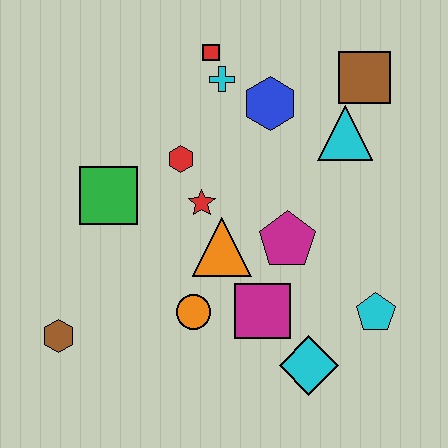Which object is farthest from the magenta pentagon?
The brown hexagon is farthest from the magenta pentagon.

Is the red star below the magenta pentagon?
No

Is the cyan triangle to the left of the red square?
No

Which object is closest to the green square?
The red hexagon is closest to the green square.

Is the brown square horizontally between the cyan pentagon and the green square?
Yes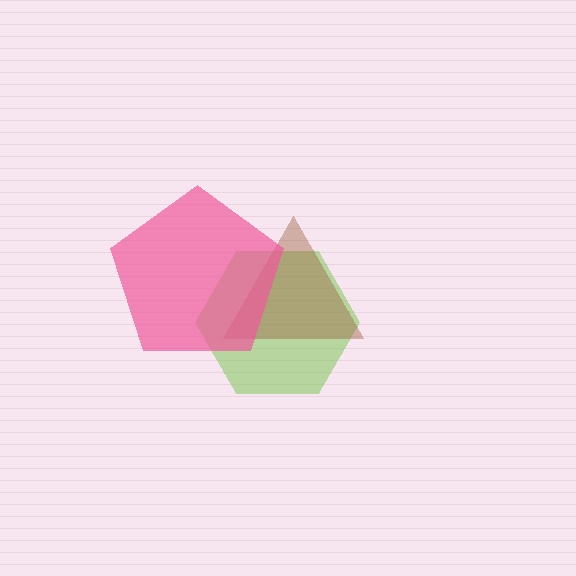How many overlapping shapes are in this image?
There are 3 overlapping shapes in the image.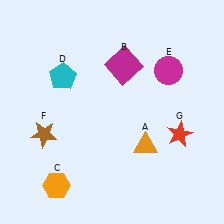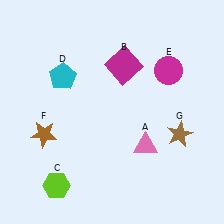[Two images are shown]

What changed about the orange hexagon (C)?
In Image 1, C is orange. In Image 2, it changed to lime.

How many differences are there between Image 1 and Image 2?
There are 3 differences between the two images.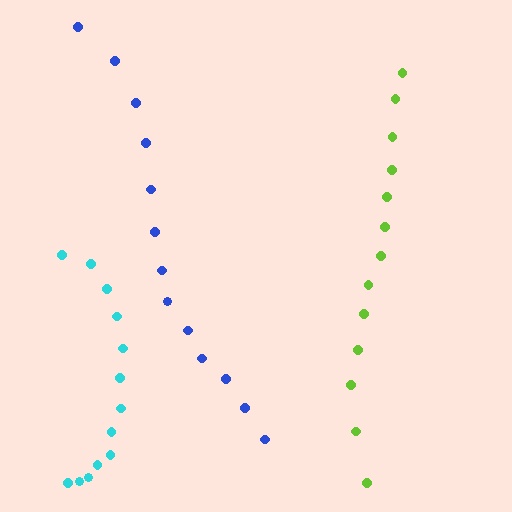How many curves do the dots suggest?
There are 3 distinct paths.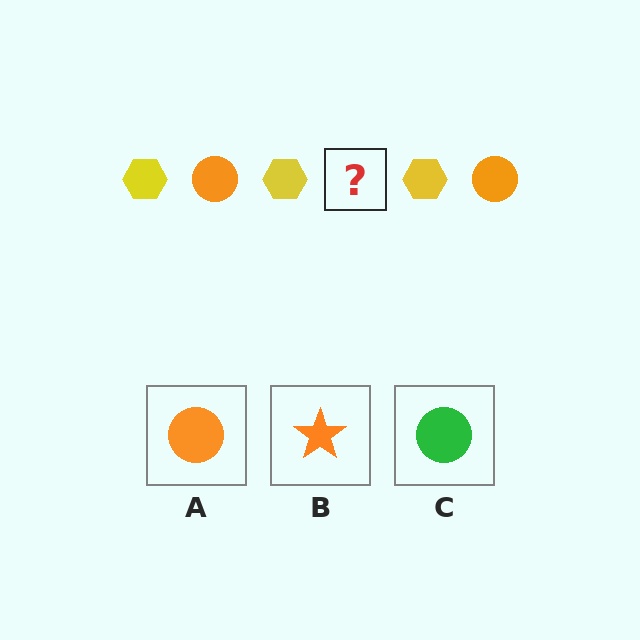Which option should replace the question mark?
Option A.